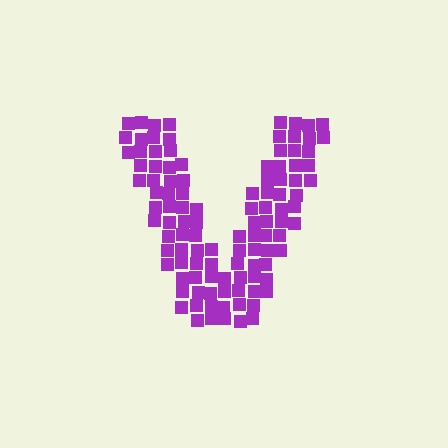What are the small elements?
The small elements are squares.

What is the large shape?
The large shape is the letter V.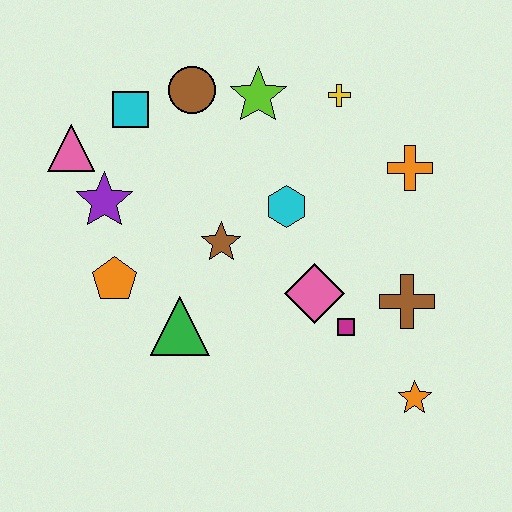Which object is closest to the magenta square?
The pink diamond is closest to the magenta square.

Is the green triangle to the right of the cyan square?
Yes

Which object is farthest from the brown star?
The orange star is farthest from the brown star.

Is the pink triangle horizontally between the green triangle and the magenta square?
No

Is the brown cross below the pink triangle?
Yes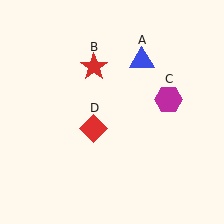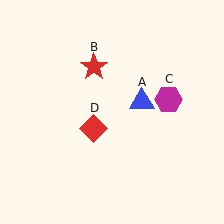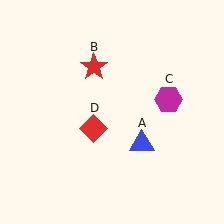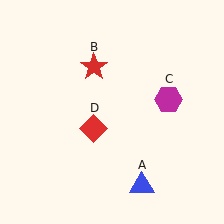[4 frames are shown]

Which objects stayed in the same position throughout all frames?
Red star (object B) and magenta hexagon (object C) and red diamond (object D) remained stationary.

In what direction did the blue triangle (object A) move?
The blue triangle (object A) moved down.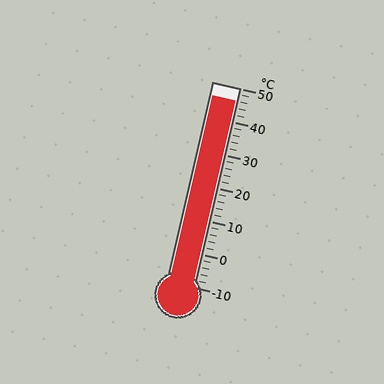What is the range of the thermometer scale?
The thermometer scale ranges from -10°C to 50°C.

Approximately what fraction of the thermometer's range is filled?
The thermometer is filled to approximately 95% of its range.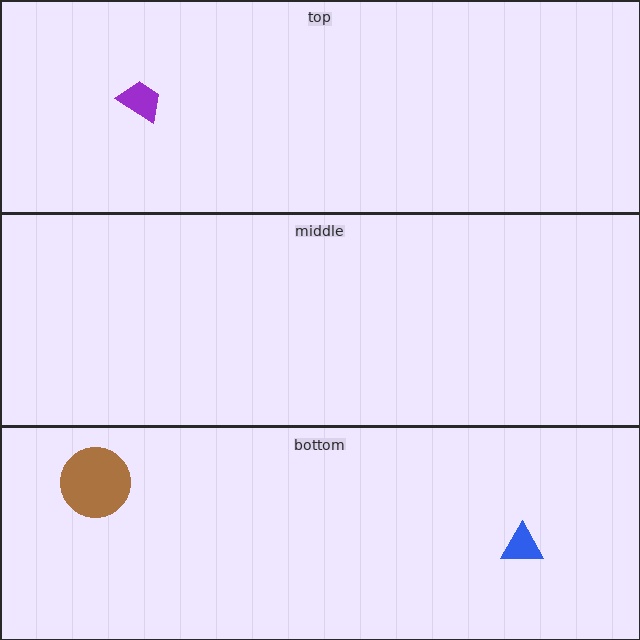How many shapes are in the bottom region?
2.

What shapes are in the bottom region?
The brown circle, the blue triangle.